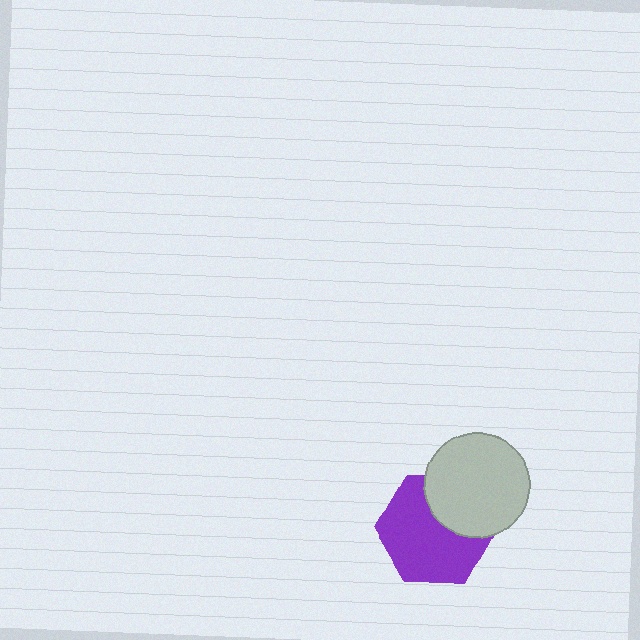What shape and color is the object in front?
The object in front is a light gray circle.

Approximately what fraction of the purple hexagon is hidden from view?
Roughly 32% of the purple hexagon is hidden behind the light gray circle.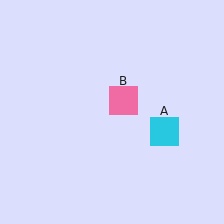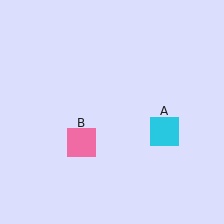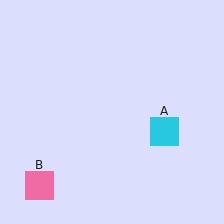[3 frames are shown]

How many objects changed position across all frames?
1 object changed position: pink square (object B).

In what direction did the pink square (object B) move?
The pink square (object B) moved down and to the left.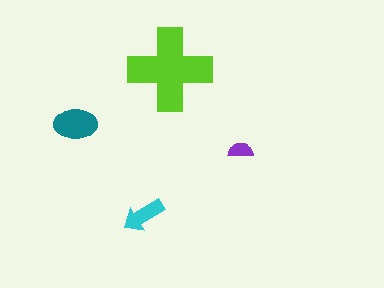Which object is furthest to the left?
The teal ellipse is leftmost.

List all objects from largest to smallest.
The lime cross, the teal ellipse, the cyan arrow, the purple semicircle.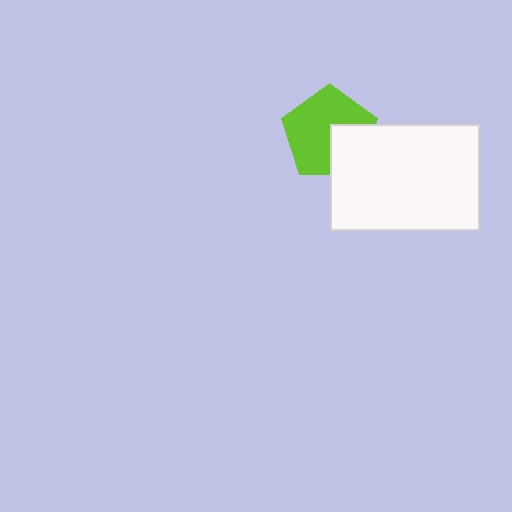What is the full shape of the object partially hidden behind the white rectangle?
The partially hidden object is a lime pentagon.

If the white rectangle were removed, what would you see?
You would see the complete lime pentagon.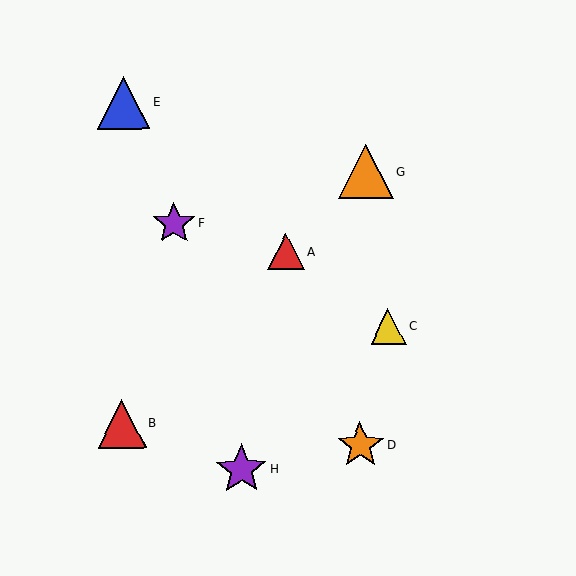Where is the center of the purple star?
The center of the purple star is at (241, 470).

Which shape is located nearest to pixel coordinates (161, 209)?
The purple star (labeled F) at (174, 224) is nearest to that location.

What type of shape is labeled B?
Shape B is a red triangle.